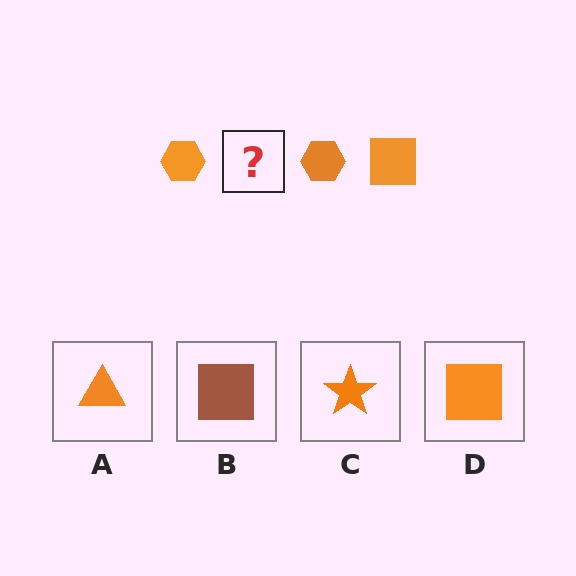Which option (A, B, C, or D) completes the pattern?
D.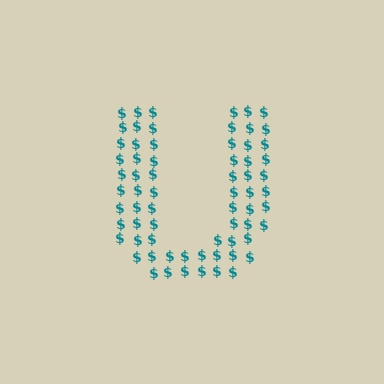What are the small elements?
The small elements are dollar signs.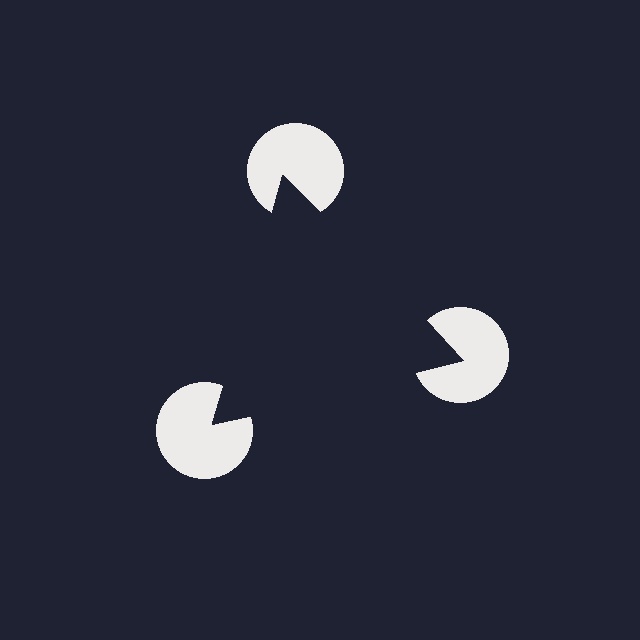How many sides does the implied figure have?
3 sides.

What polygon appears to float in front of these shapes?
An illusory triangle — its edges are inferred from the aligned wedge cuts in the pac-man discs, not physically drawn.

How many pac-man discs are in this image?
There are 3 — one at each vertex of the illusory triangle.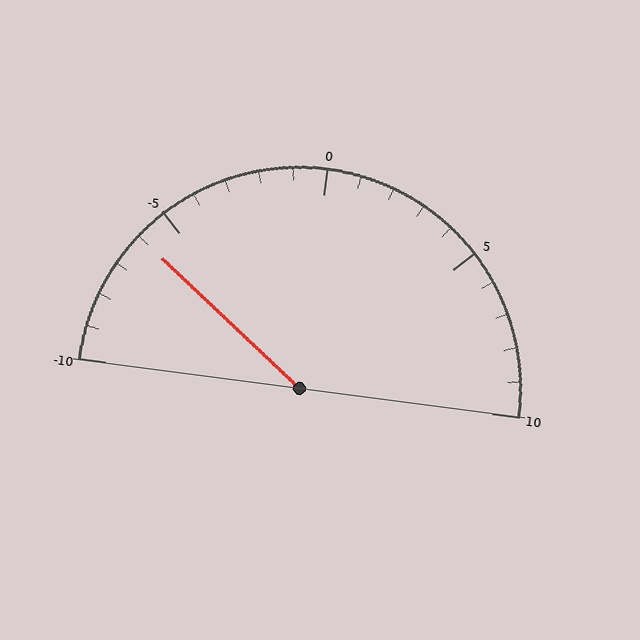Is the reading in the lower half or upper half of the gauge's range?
The reading is in the lower half of the range (-10 to 10).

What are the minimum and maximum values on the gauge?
The gauge ranges from -10 to 10.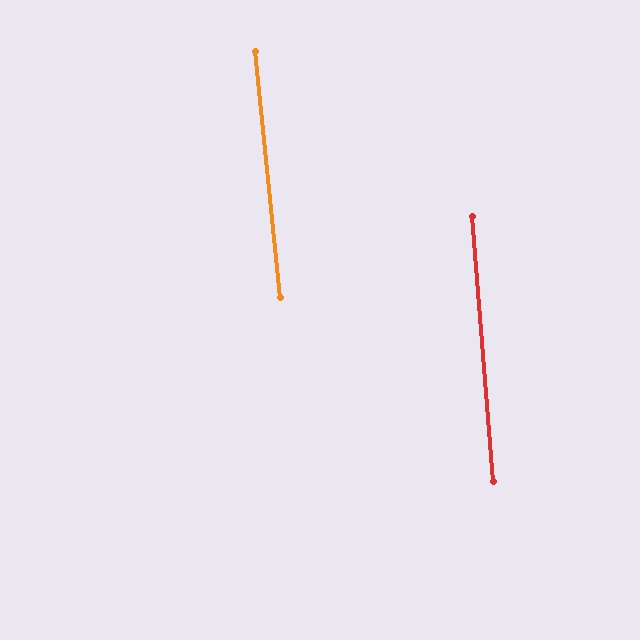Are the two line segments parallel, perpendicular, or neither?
Parallel — their directions differ by only 1.4°.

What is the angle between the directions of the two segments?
Approximately 1 degree.